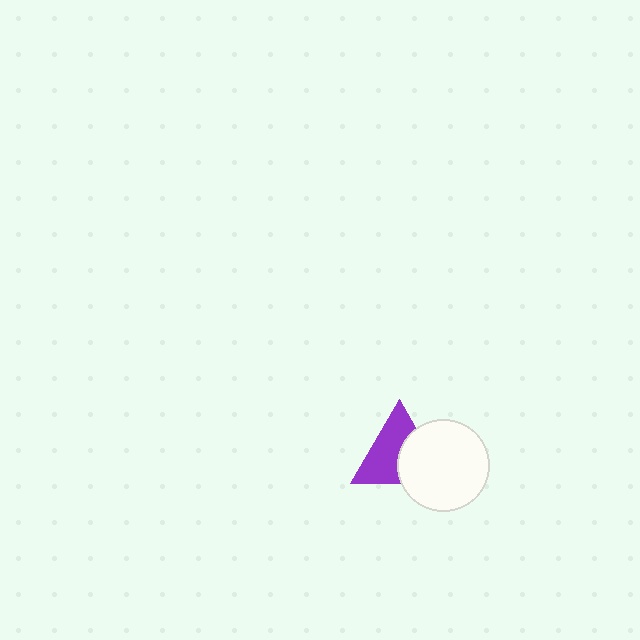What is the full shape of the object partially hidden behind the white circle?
The partially hidden object is a purple triangle.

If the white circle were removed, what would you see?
You would see the complete purple triangle.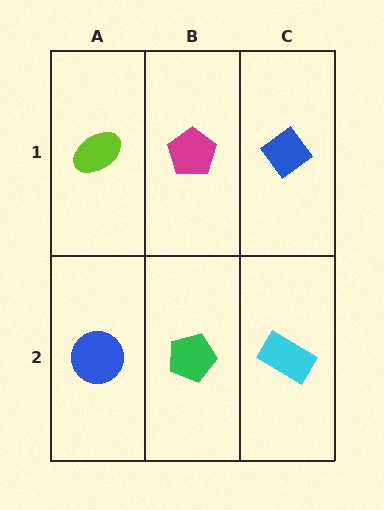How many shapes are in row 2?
3 shapes.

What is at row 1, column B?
A magenta pentagon.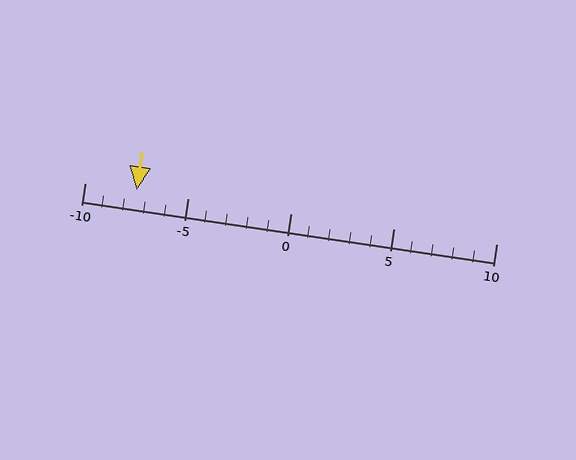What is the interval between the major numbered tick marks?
The major tick marks are spaced 5 units apart.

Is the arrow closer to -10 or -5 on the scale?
The arrow is closer to -5.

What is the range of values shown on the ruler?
The ruler shows values from -10 to 10.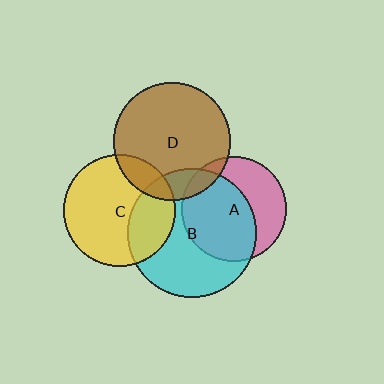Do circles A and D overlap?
Yes.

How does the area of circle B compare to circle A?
Approximately 1.5 times.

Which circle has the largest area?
Circle B (cyan).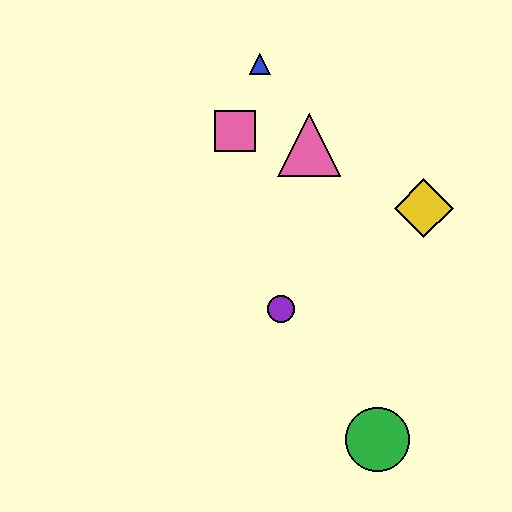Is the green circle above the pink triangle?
No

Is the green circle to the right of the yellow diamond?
No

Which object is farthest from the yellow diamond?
The green circle is farthest from the yellow diamond.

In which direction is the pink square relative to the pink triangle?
The pink square is to the left of the pink triangle.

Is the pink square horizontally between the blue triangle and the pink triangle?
No